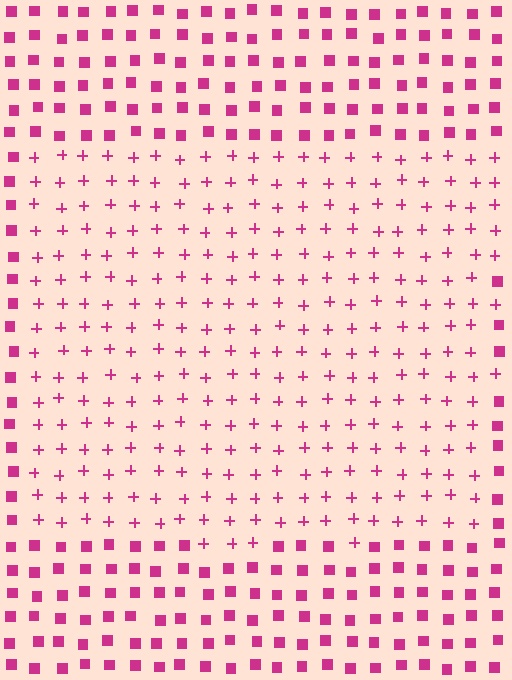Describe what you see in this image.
The image is filled with small magenta elements arranged in a uniform grid. A rectangle-shaped region contains plus signs, while the surrounding area contains squares. The boundary is defined purely by the change in element shape.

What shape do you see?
I see a rectangle.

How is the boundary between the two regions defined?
The boundary is defined by a change in element shape: plus signs inside vs. squares outside. All elements share the same color and spacing.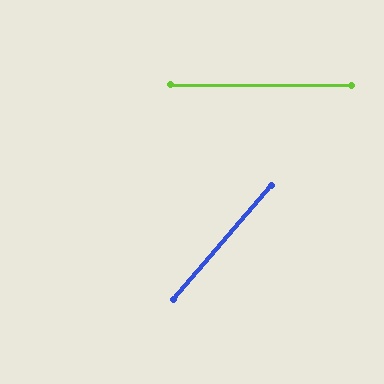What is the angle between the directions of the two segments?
Approximately 50 degrees.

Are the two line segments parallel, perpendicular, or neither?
Neither parallel nor perpendicular — they differ by about 50°.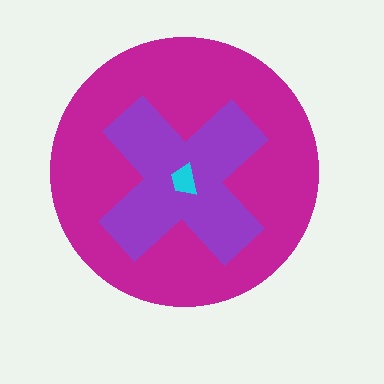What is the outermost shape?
The magenta circle.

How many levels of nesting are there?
3.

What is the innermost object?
The cyan trapezoid.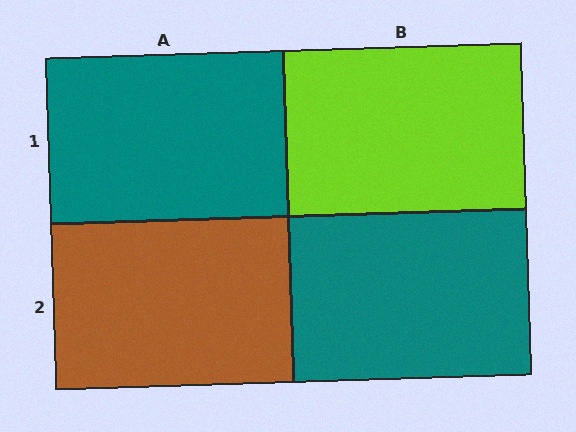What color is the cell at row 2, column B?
Teal.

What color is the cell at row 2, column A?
Brown.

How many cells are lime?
1 cell is lime.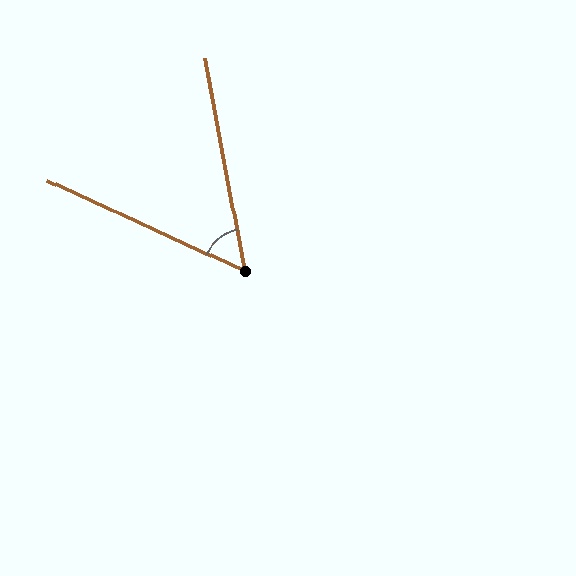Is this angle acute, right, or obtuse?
It is acute.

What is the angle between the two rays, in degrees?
Approximately 55 degrees.